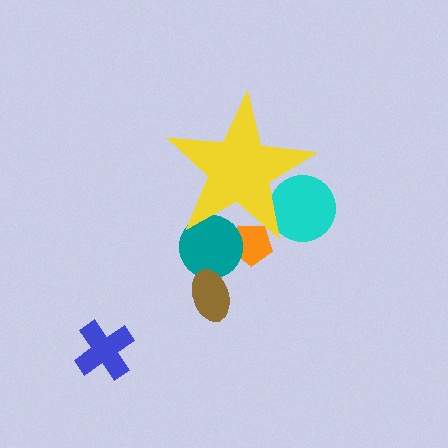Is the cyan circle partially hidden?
Yes, the cyan circle is partially hidden behind the yellow star.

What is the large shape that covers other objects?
A yellow star.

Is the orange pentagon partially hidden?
Yes, the orange pentagon is partially hidden behind the yellow star.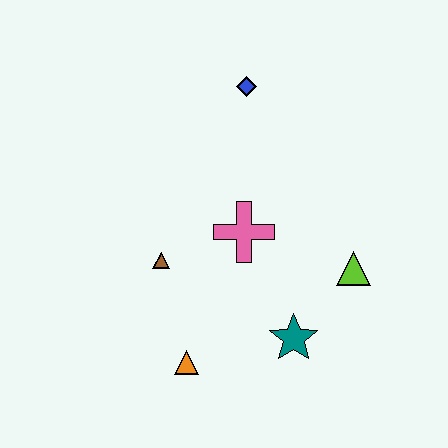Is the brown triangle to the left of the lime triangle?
Yes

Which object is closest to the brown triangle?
The pink cross is closest to the brown triangle.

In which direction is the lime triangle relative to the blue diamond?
The lime triangle is below the blue diamond.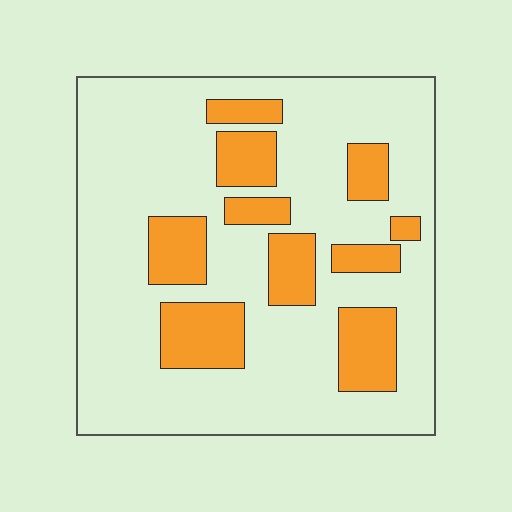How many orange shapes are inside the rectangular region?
10.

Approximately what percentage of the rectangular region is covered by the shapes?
Approximately 25%.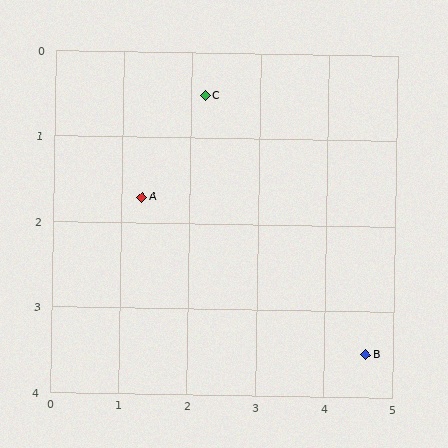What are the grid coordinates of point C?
Point C is at approximately (2.2, 0.5).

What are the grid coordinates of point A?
Point A is at approximately (1.3, 1.7).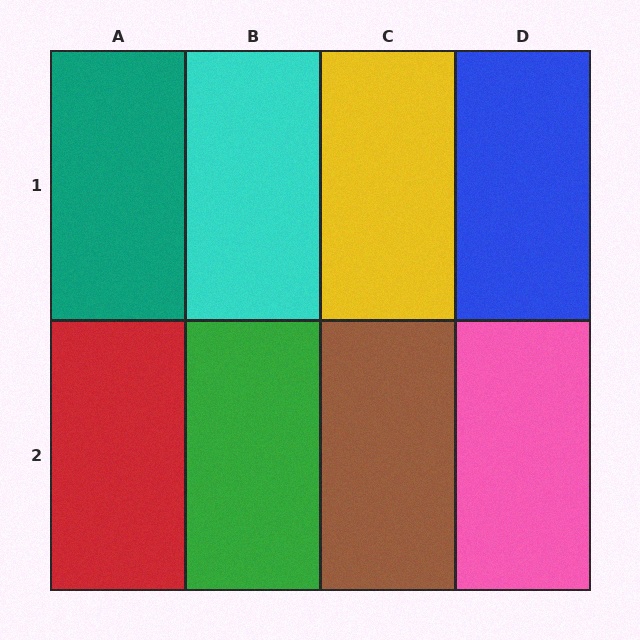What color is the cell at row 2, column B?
Green.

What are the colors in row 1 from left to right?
Teal, cyan, yellow, blue.